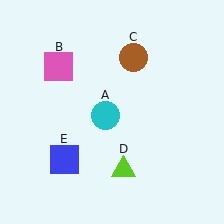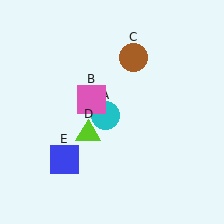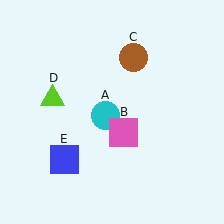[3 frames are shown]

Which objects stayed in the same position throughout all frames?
Cyan circle (object A) and brown circle (object C) and blue square (object E) remained stationary.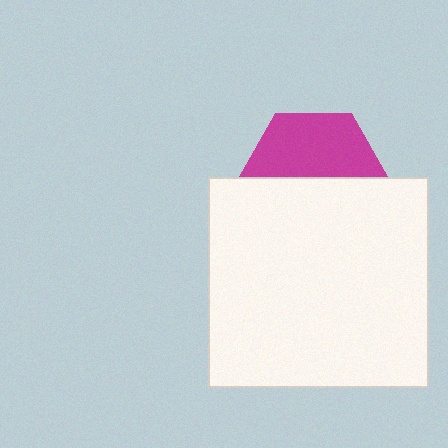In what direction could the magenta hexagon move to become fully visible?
The magenta hexagon could move up. That would shift it out from behind the white rectangle entirely.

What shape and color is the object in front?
The object in front is a white rectangle.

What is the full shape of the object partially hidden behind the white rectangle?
The partially hidden object is a magenta hexagon.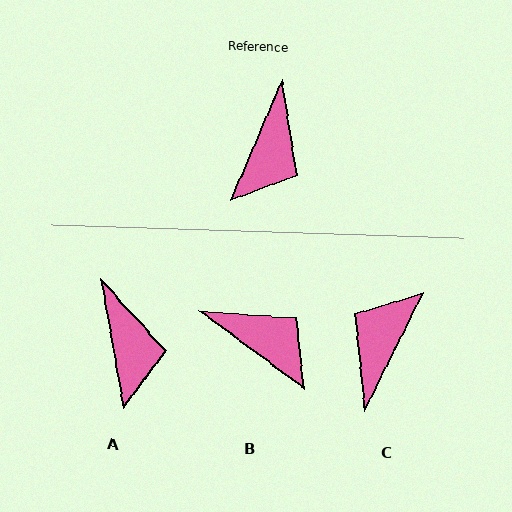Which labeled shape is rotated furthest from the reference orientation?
C, about 177 degrees away.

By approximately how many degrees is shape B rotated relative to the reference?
Approximately 77 degrees counter-clockwise.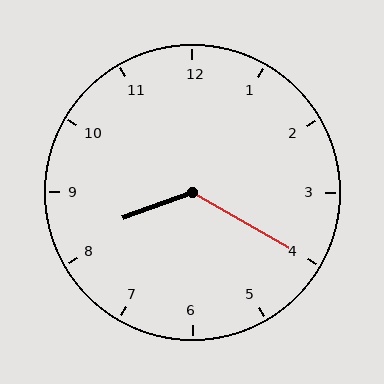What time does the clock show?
8:20.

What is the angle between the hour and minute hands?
Approximately 130 degrees.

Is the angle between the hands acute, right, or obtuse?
It is obtuse.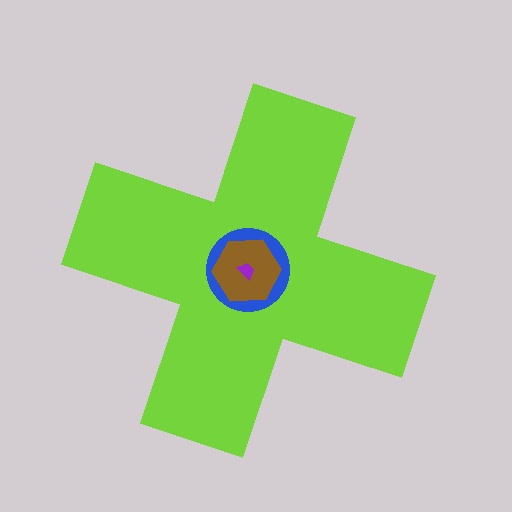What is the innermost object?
The purple trapezoid.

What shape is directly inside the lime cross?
The blue circle.